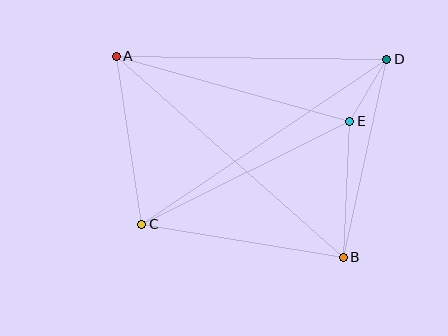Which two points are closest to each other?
Points D and E are closest to each other.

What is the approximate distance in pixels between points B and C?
The distance between B and C is approximately 205 pixels.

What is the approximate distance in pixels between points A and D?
The distance between A and D is approximately 270 pixels.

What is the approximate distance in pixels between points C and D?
The distance between C and D is approximately 296 pixels.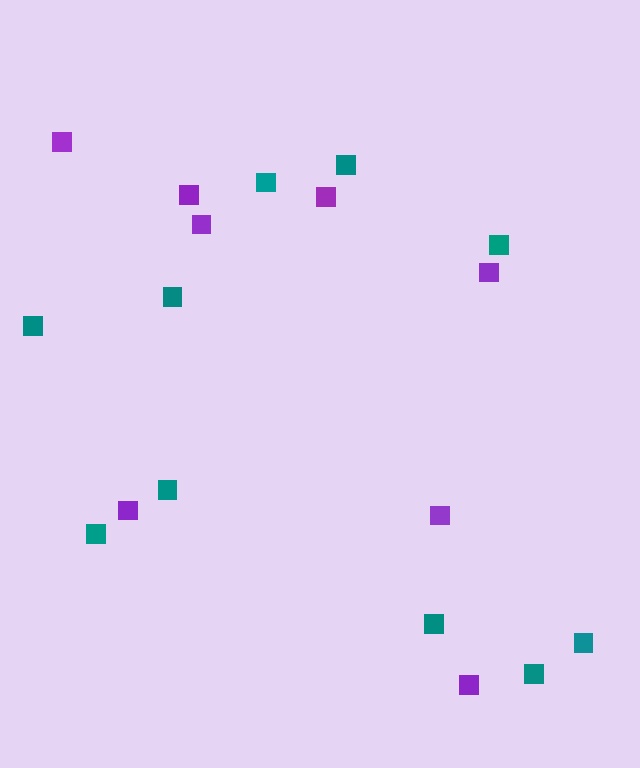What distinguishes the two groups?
There are 2 groups: one group of purple squares (8) and one group of teal squares (10).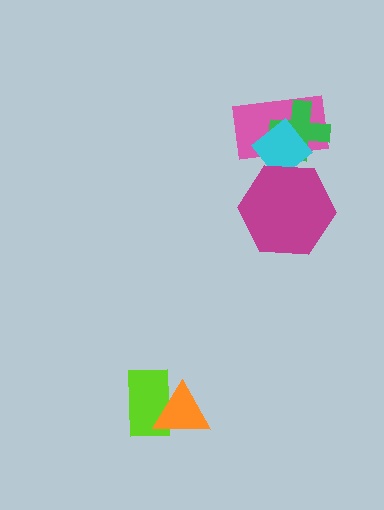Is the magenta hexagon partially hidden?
No, no other shape covers it.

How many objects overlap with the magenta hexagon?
2 objects overlap with the magenta hexagon.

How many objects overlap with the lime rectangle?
1 object overlaps with the lime rectangle.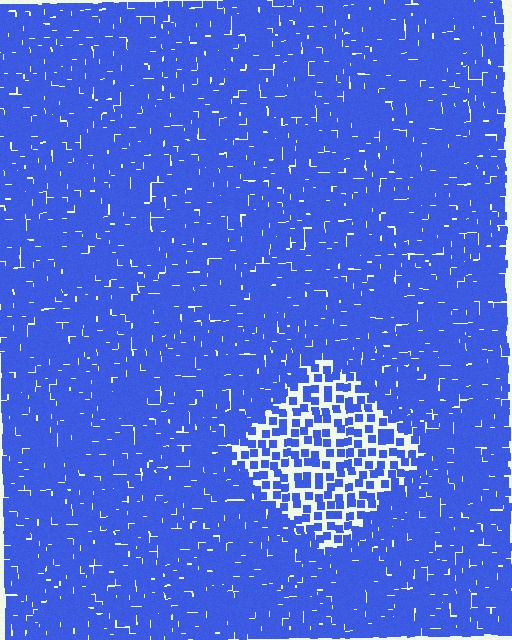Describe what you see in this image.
The image contains small blue elements arranged at two different densities. A diamond-shaped region is visible where the elements are less densely packed than the surrounding area.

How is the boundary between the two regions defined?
The boundary is defined by a change in element density (approximately 2.4x ratio). All elements are the same color, size, and shape.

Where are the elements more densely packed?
The elements are more densely packed outside the diamond boundary.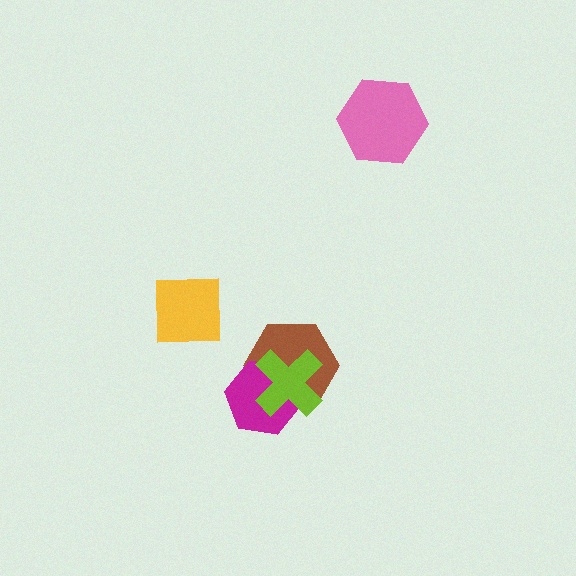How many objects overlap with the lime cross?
2 objects overlap with the lime cross.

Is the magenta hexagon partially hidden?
Yes, it is partially covered by another shape.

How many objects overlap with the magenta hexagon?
2 objects overlap with the magenta hexagon.